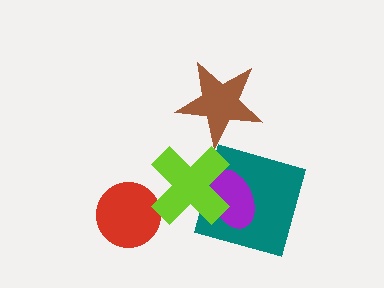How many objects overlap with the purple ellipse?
2 objects overlap with the purple ellipse.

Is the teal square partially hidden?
Yes, it is partially covered by another shape.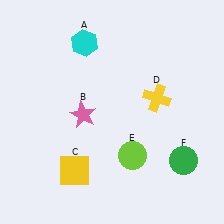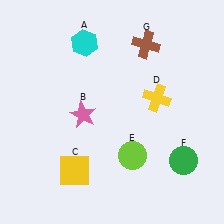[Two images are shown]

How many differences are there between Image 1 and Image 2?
There is 1 difference between the two images.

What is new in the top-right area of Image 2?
A brown cross (G) was added in the top-right area of Image 2.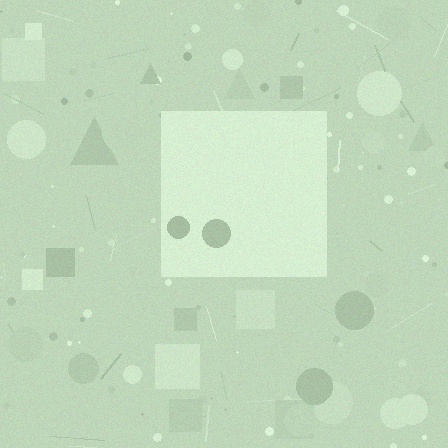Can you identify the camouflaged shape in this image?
The camouflaged shape is a square.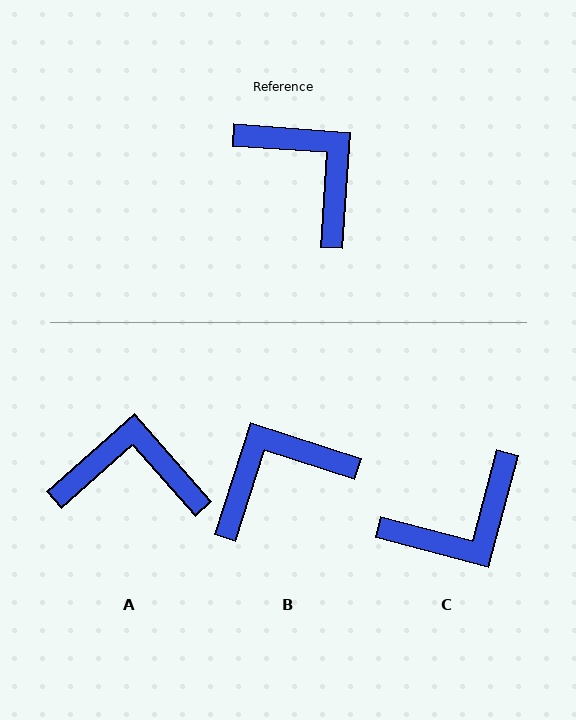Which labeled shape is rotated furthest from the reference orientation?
C, about 101 degrees away.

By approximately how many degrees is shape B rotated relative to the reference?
Approximately 76 degrees counter-clockwise.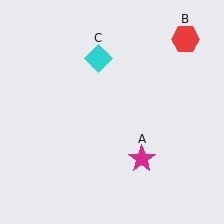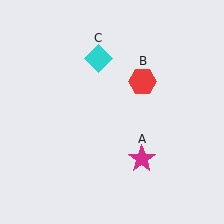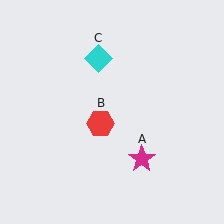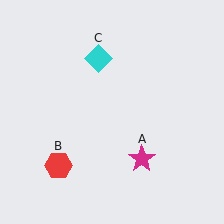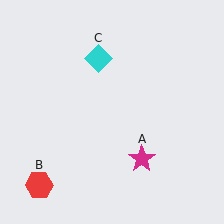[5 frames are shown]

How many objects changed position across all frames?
1 object changed position: red hexagon (object B).